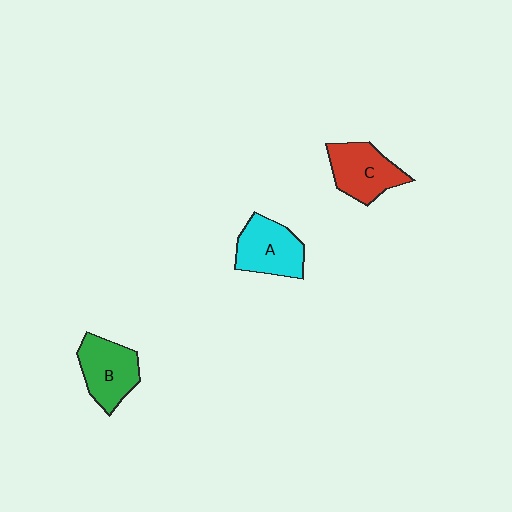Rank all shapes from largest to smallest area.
From largest to smallest: C (red), A (cyan), B (green).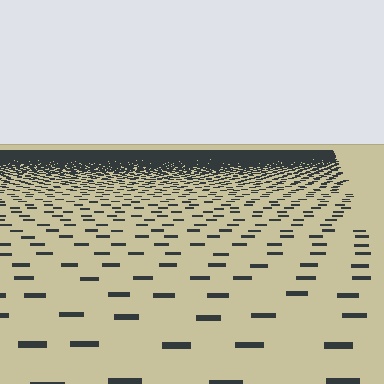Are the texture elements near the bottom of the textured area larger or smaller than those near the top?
Larger. Near the bottom, elements are closer to the viewer and appear at a bigger on-screen size.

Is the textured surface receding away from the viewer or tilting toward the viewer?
The surface is receding away from the viewer. Texture elements get smaller and denser toward the top.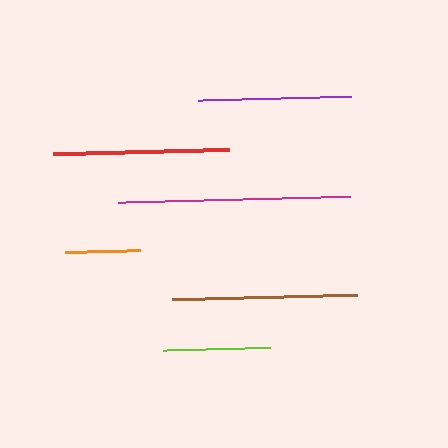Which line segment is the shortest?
The orange line is the shortest at approximately 75 pixels.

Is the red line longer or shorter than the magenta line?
The magenta line is longer than the red line.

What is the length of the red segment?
The red segment is approximately 176 pixels long.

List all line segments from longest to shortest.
From longest to shortest: magenta, brown, red, purple, lime, orange.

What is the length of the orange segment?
The orange segment is approximately 75 pixels long.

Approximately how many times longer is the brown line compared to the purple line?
The brown line is approximately 1.2 times the length of the purple line.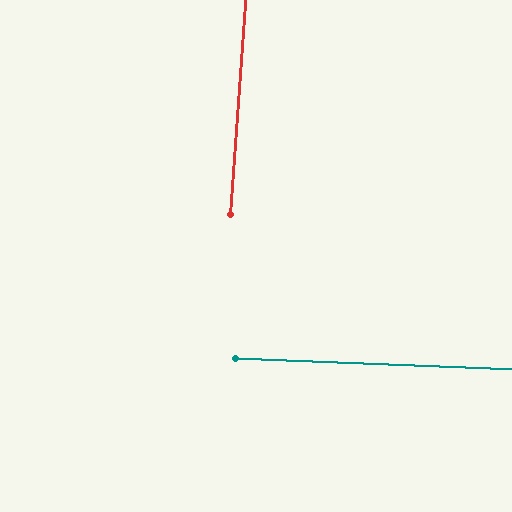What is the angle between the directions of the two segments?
Approximately 88 degrees.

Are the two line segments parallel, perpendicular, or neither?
Perpendicular — they meet at approximately 88°.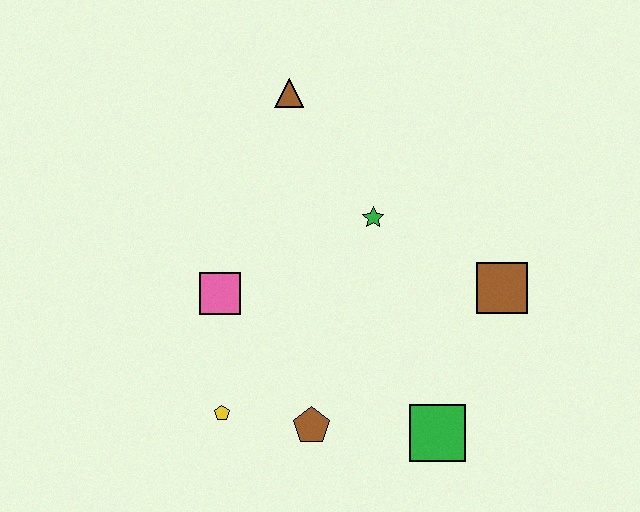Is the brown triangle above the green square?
Yes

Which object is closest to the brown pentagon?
The yellow pentagon is closest to the brown pentagon.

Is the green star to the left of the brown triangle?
No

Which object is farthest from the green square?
The brown triangle is farthest from the green square.